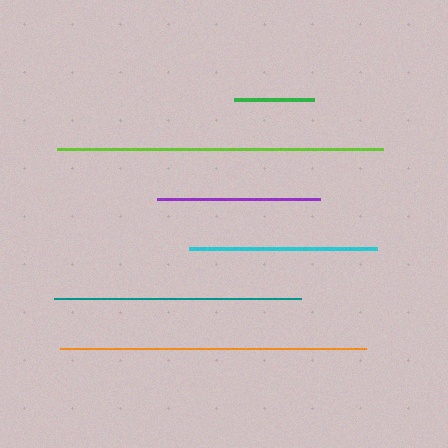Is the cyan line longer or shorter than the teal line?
The teal line is longer than the cyan line.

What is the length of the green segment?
The green segment is approximately 81 pixels long.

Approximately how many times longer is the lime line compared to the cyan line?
The lime line is approximately 1.7 times the length of the cyan line.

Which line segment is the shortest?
The green line is the shortest at approximately 81 pixels.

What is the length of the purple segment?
The purple segment is approximately 163 pixels long.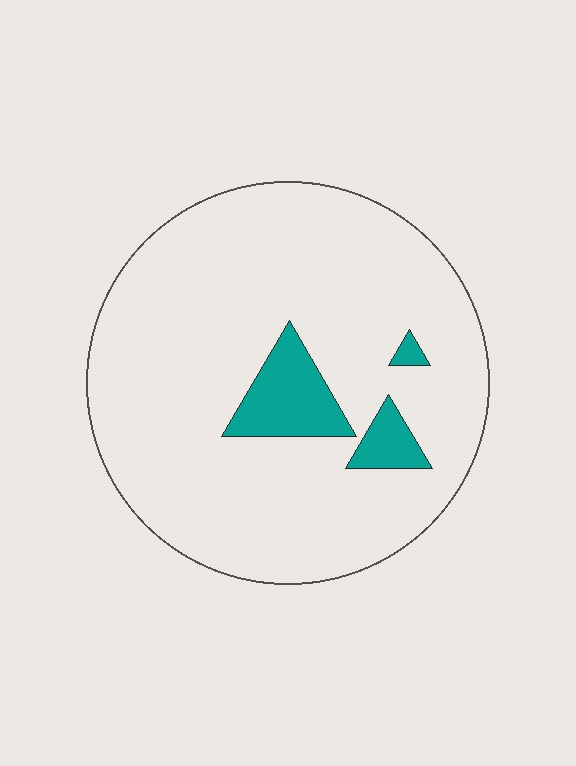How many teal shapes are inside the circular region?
3.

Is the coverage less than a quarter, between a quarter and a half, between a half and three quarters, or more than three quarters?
Less than a quarter.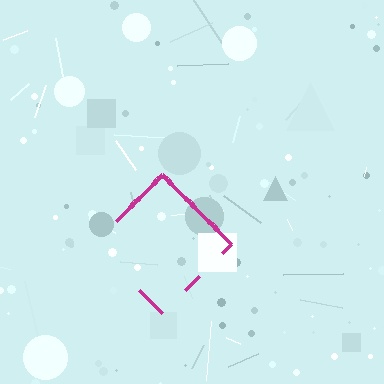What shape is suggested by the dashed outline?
The dashed outline suggests a diamond.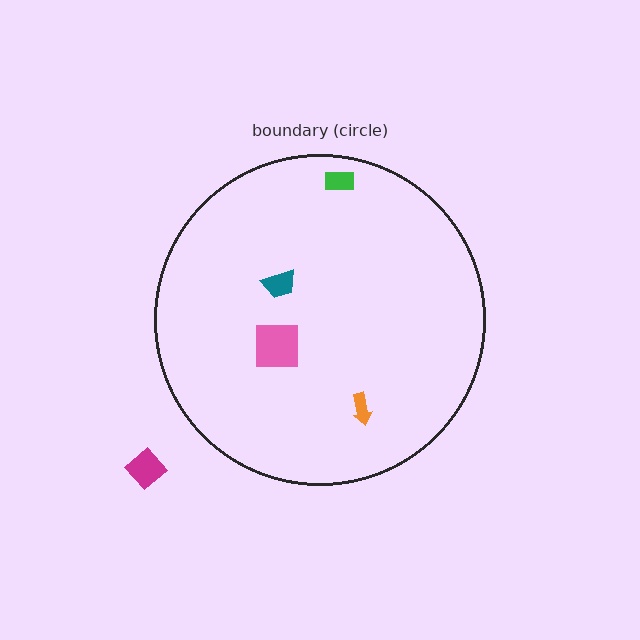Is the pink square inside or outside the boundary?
Inside.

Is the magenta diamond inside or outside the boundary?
Outside.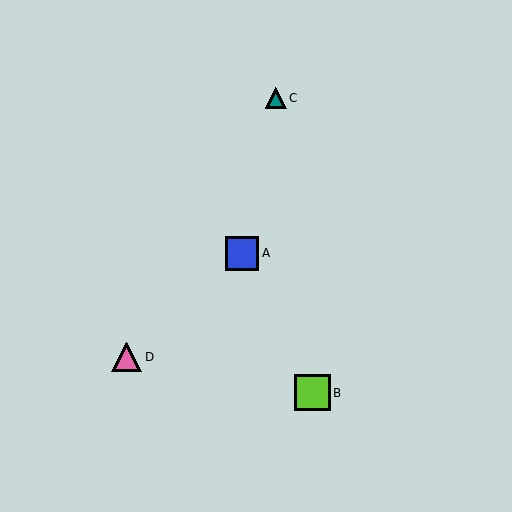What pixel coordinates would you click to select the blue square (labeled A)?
Click at (242, 253) to select the blue square A.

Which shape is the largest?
The lime square (labeled B) is the largest.